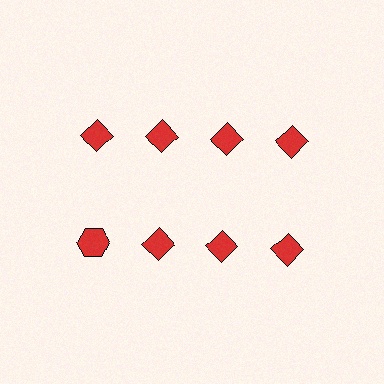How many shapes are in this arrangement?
There are 8 shapes arranged in a grid pattern.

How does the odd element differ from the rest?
It has a different shape: hexagon instead of diamond.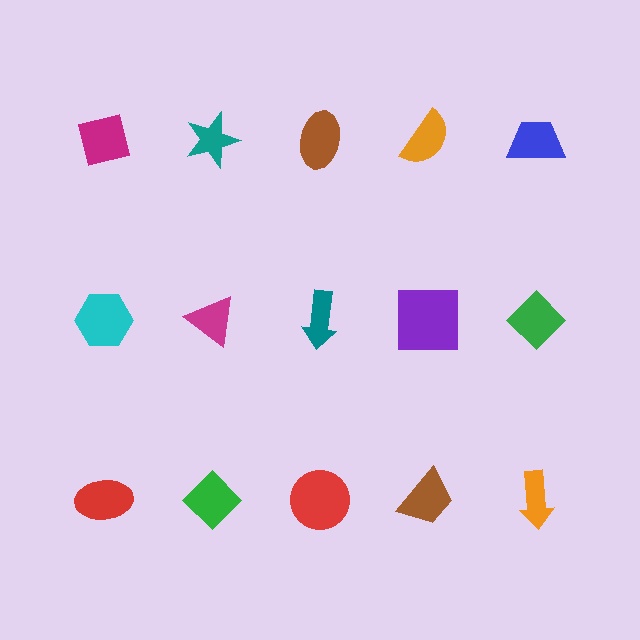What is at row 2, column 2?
A magenta triangle.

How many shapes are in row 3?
5 shapes.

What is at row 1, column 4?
An orange semicircle.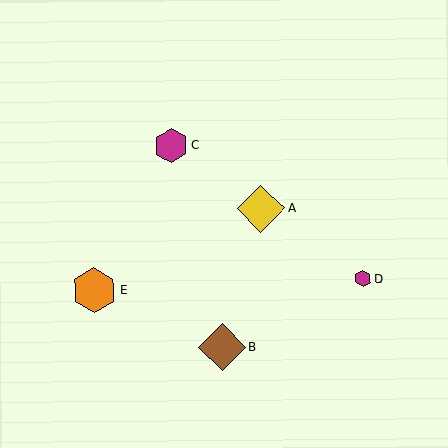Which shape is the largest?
The yellow diamond (labeled A) is the largest.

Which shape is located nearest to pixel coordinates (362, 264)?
The magenta hexagon (labeled D) at (363, 279) is nearest to that location.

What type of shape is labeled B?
Shape B is a brown diamond.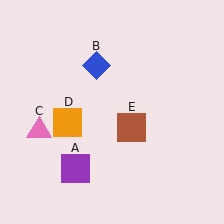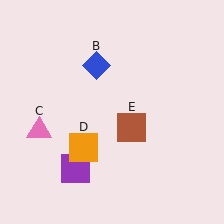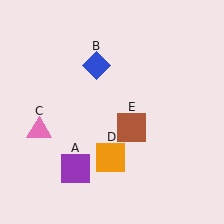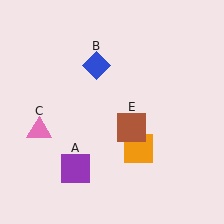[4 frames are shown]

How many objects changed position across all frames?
1 object changed position: orange square (object D).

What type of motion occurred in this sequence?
The orange square (object D) rotated counterclockwise around the center of the scene.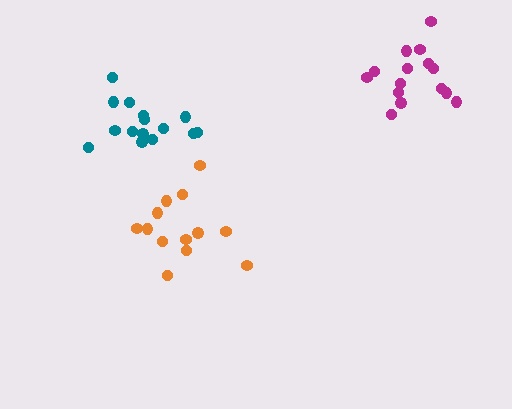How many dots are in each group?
Group 1: 13 dots, Group 2: 15 dots, Group 3: 15 dots (43 total).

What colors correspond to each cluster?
The clusters are colored: orange, teal, magenta.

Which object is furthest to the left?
The teal cluster is leftmost.